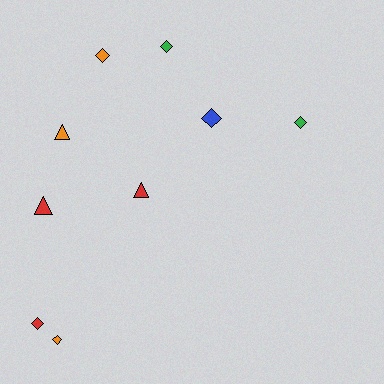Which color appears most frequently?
Red, with 3 objects.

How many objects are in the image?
There are 9 objects.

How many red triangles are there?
There are 2 red triangles.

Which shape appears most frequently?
Diamond, with 6 objects.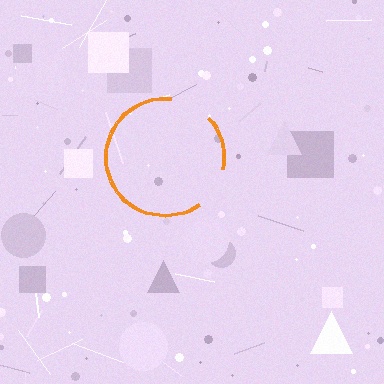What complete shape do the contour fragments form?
The contour fragments form a circle.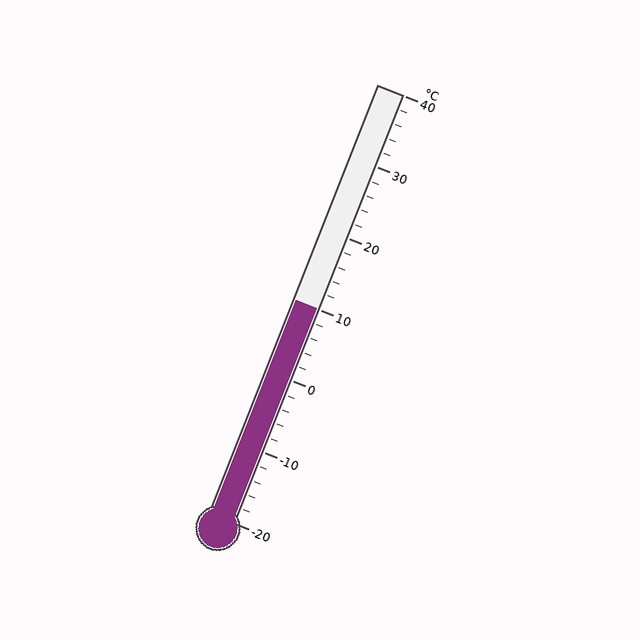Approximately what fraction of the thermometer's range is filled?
The thermometer is filled to approximately 50% of its range.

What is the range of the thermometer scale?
The thermometer scale ranges from -20°C to 40°C.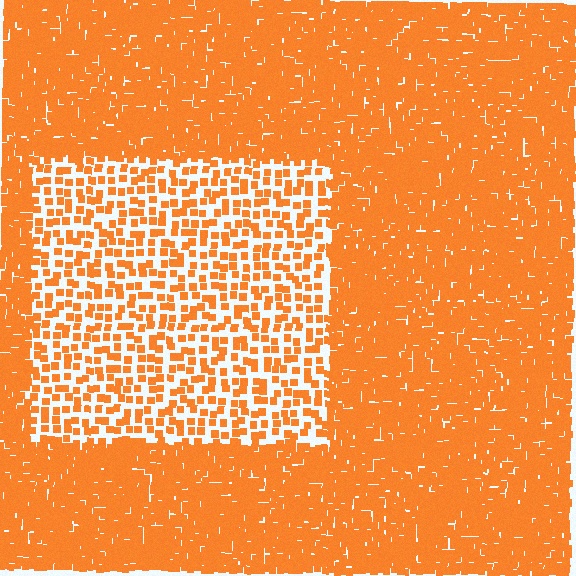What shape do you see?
I see a rectangle.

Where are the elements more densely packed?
The elements are more densely packed outside the rectangle boundary.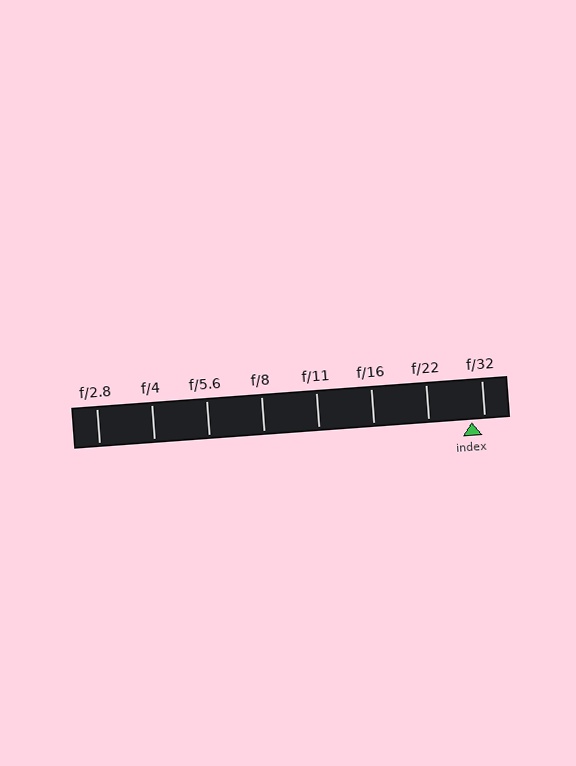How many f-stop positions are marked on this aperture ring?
There are 8 f-stop positions marked.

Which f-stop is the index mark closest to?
The index mark is closest to f/32.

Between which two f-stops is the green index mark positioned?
The index mark is between f/22 and f/32.